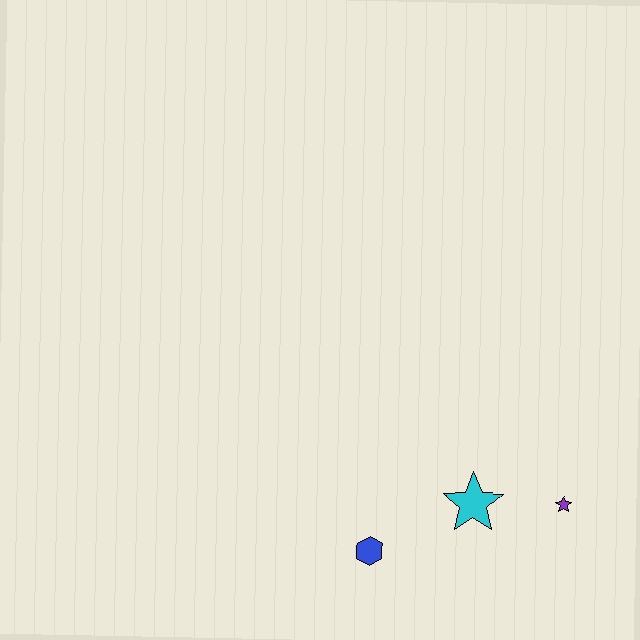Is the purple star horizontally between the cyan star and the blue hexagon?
No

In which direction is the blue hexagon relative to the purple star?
The blue hexagon is to the left of the purple star.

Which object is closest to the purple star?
The cyan star is closest to the purple star.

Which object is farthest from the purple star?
The blue hexagon is farthest from the purple star.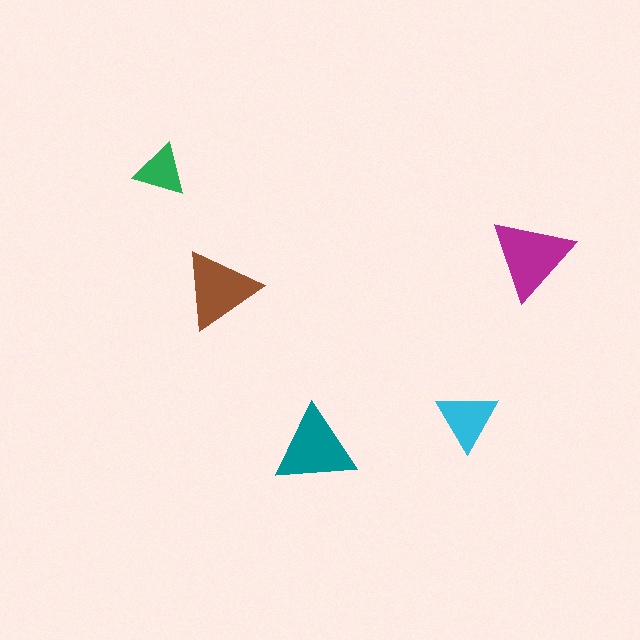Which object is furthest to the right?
The magenta triangle is rightmost.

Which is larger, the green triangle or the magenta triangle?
The magenta one.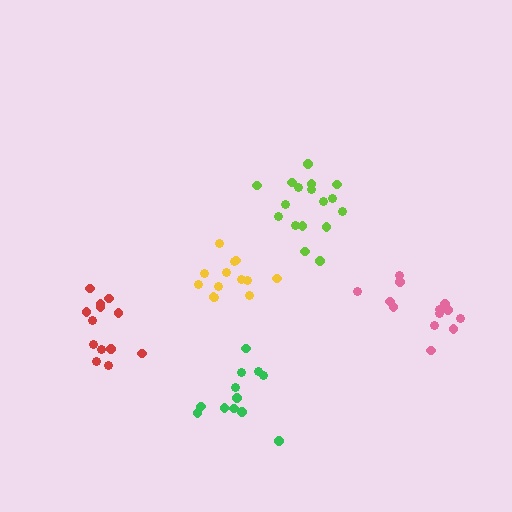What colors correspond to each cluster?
The clusters are colored: red, lime, yellow, pink, green.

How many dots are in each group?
Group 1: 13 dots, Group 2: 17 dots, Group 3: 13 dots, Group 4: 13 dots, Group 5: 12 dots (68 total).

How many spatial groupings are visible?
There are 5 spatial groupings.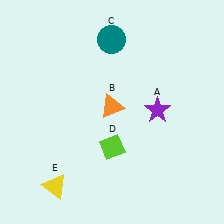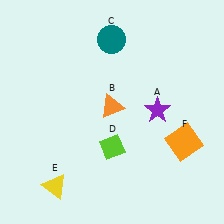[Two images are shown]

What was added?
An orange square (F) was added in Image 2.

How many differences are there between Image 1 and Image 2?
There is 1 difference between the two images.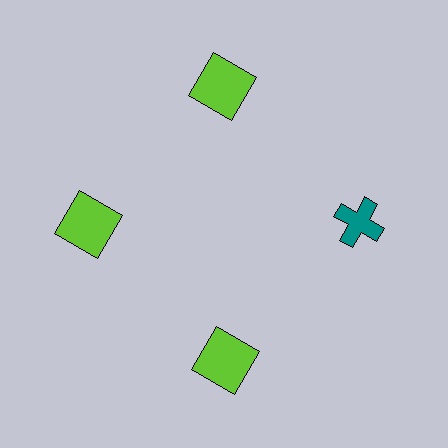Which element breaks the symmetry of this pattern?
The teal cross at roughly the 3 o'clock position breaks the symmetry. All other shapes are lime squares.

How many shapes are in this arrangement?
There are 4 shapes arranged in a ring pattern.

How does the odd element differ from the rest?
It differs in both color (teal instead of lime) and shape (cross instead of square).